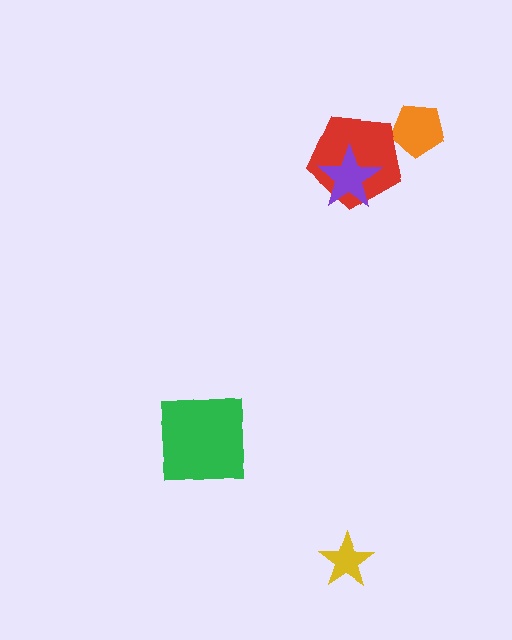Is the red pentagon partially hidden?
Yes, it is partially covered by another shape.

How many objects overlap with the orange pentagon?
1 object overlaps with the orange pentagon.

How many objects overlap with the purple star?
1 object overlaps with the purple star.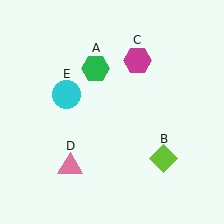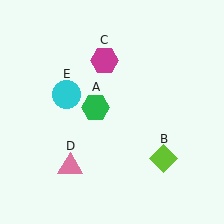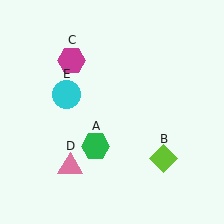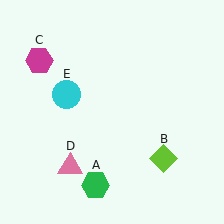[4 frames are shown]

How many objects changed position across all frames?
2 objects changed position: green hexagon (object A), magenta hexagon (object C).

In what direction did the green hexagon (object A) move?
The green hexagon (object A) moved down.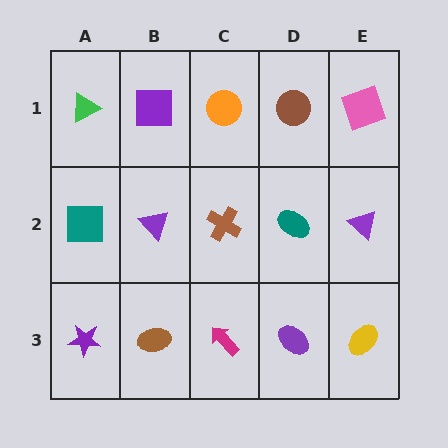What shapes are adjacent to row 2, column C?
An orange circle (row 1, column C), a magenta arrow (row 3, column C), a purple triangle (row 2, column B), a teal ellipse (row 2, column D).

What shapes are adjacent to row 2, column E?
A pink square (row 1, column E), a yellow ellipse (row 3, column E), a teal ellipse (row 2, column D).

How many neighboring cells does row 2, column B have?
4.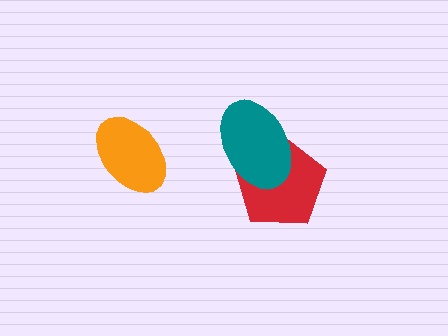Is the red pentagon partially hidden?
Yes, it is partially covered by another shape.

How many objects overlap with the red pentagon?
1 object overlaps with the red pentagon.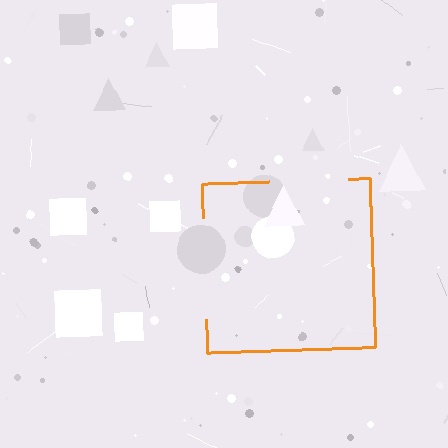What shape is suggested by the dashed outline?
The dashed outline suggests a square.